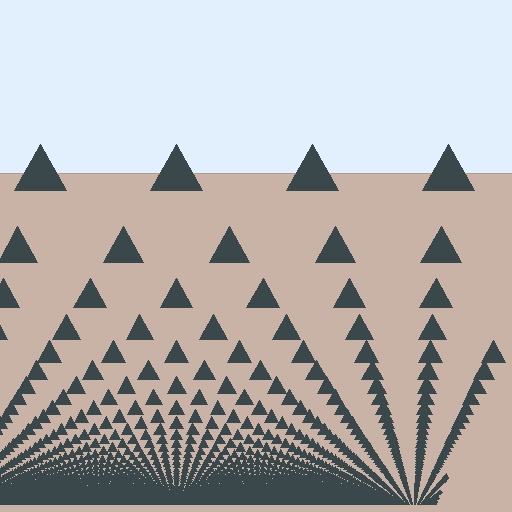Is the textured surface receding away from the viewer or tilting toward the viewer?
The surface appears to tilt toward the viewer. Texture elements get larger and sparser toward the top.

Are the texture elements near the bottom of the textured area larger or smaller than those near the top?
Smaller. The gradient is inverted — elements near the bottom are smaller and denser.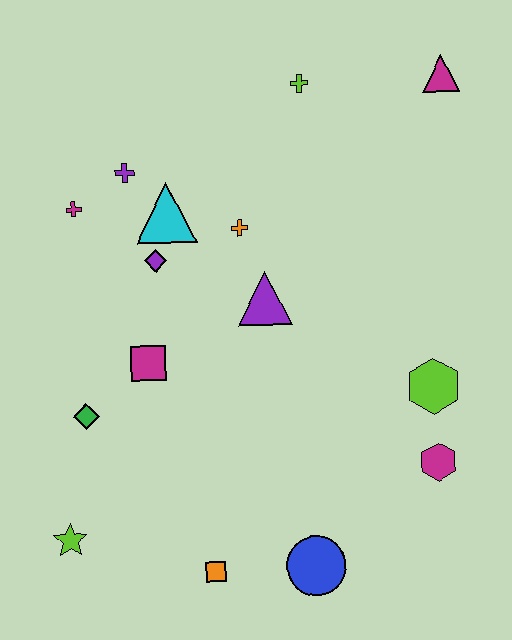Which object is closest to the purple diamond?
The cyan triangle is closest to the purple diamond.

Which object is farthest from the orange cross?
The lime star is farthest from the orange cross.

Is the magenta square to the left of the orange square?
Yes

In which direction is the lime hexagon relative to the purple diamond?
The lime hexagon is to the right of the purple diamond.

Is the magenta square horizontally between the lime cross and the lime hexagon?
No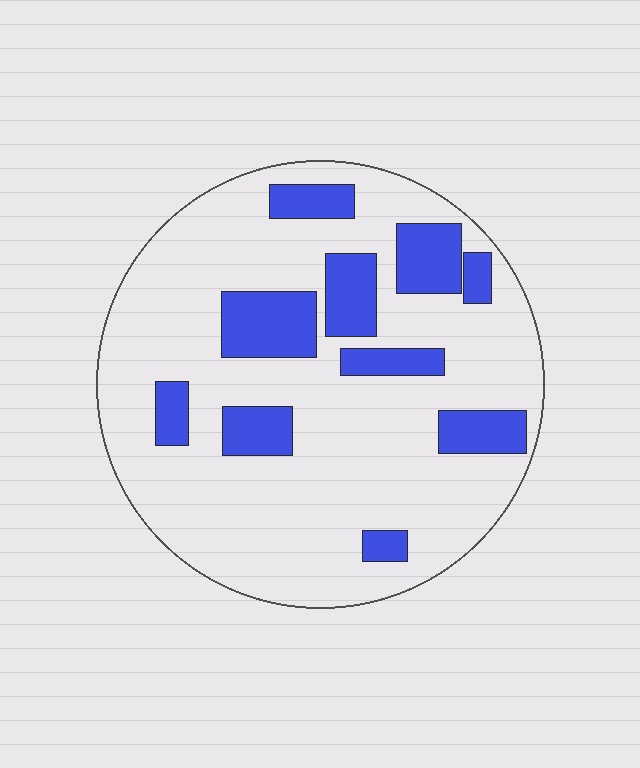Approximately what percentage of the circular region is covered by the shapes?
Approximately 20%.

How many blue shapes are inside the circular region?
10.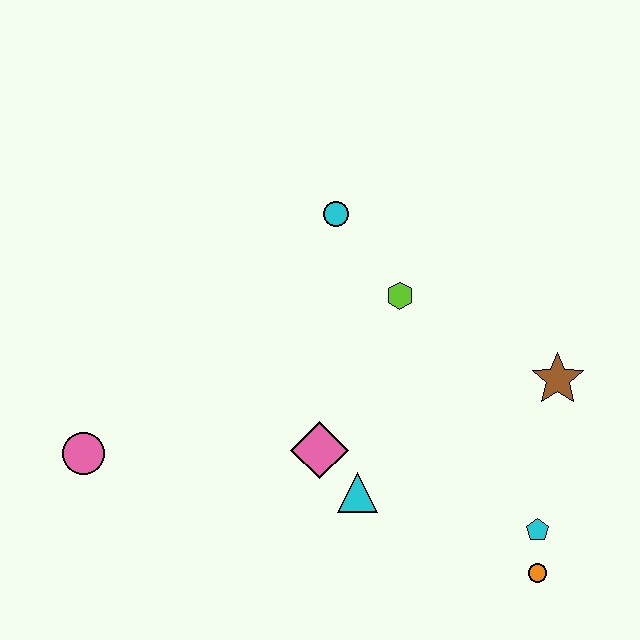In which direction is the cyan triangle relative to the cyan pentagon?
The cyan triangle is to the left of the cyan pentagon.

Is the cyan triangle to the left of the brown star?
Yes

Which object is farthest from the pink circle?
The brown star is farthest from the pink circle.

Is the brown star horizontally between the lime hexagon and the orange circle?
No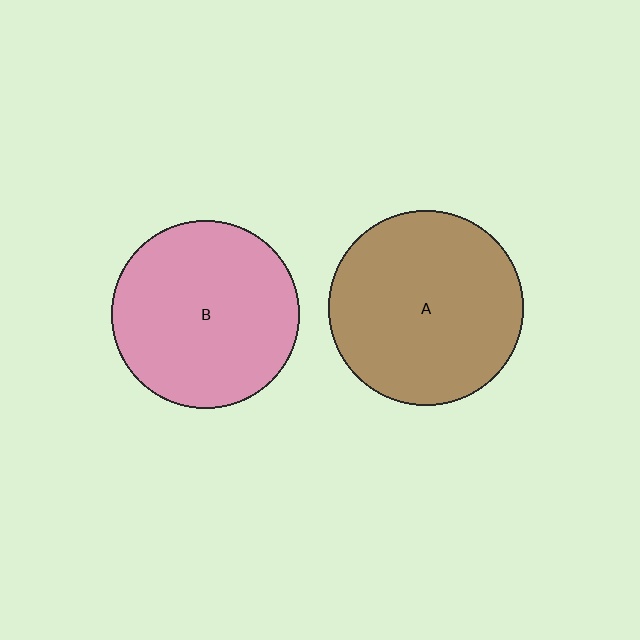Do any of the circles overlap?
No, none of the circles overlap.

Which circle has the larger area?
Circle A (brown).